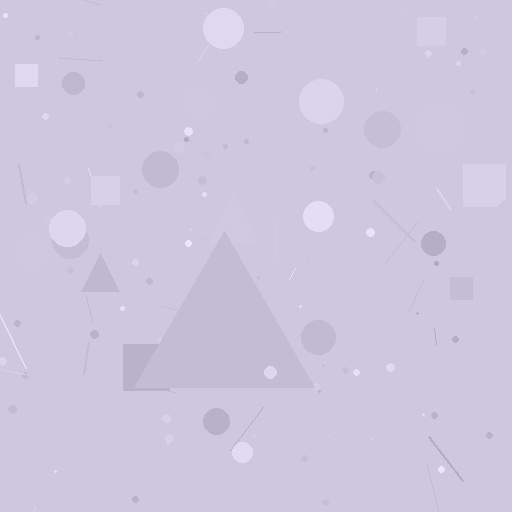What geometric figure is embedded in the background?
A triangle is embedded in the background.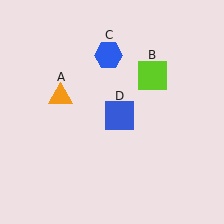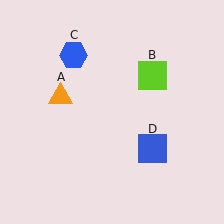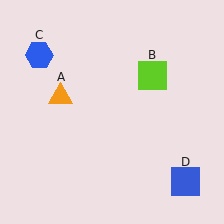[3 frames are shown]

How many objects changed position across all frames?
2 objects changed position: blue hexagon (object C), blue square (object D).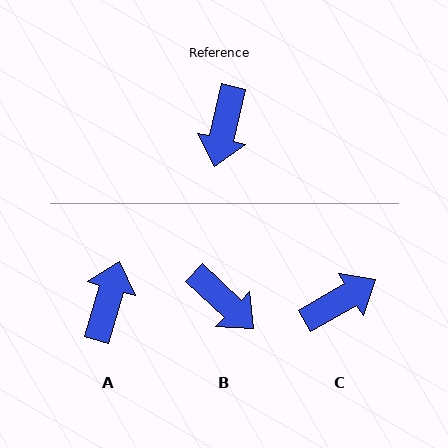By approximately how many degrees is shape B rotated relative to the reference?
Approximately 59 degrees counter-clockwise.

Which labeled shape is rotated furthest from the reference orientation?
A, about 177 degrees away.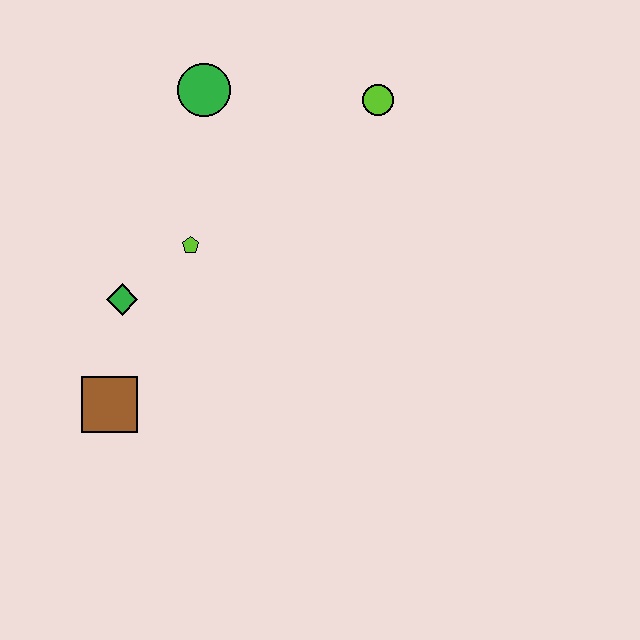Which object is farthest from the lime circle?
The brown square is farthest from the lime circle.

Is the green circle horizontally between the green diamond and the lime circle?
Yes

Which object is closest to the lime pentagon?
The green diamond is closest to the lime pentagon.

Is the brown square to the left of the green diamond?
Yes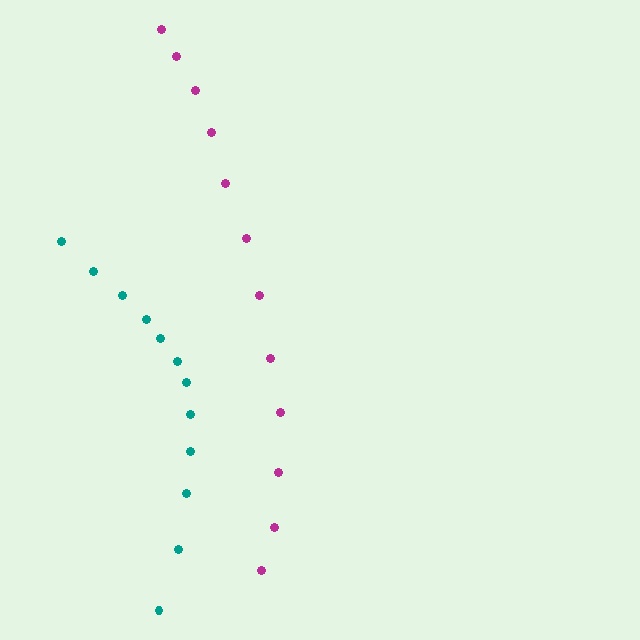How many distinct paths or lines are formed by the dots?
There are 2 distinct paths.